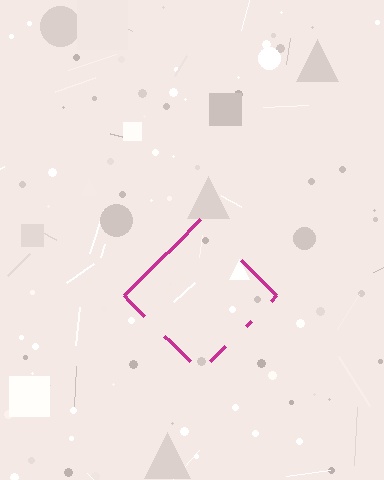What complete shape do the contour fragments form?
The contour fragments form a diamond.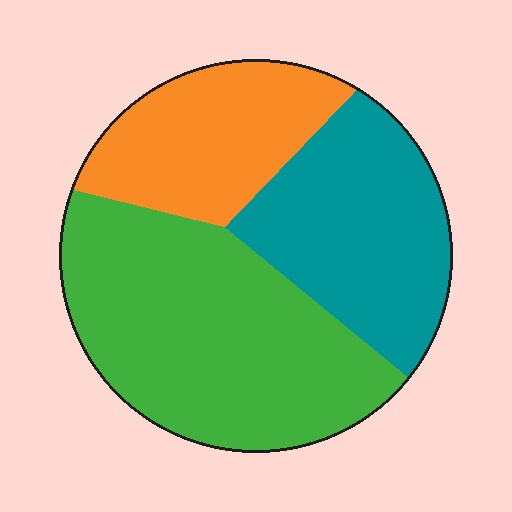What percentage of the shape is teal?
Teal takes up about one third (1/3) of the shape.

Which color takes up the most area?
Green, at roughly 45%.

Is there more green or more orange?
Green.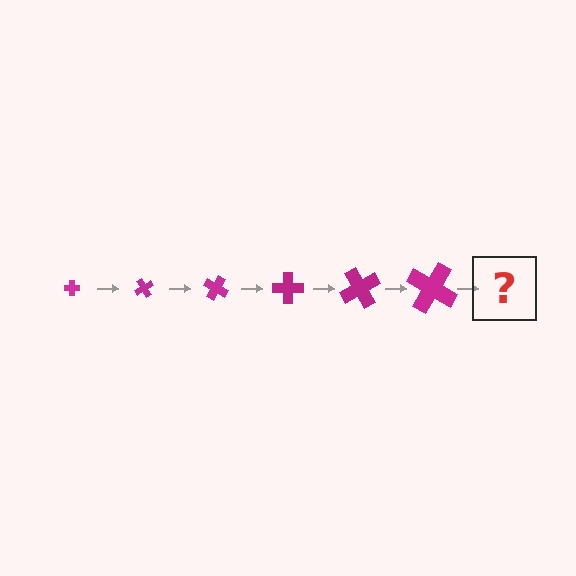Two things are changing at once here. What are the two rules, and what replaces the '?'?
The two rules are that the cross grows larger each step and it rotates 60 degrees each step. The '?' should be a cross, larger than the previous one and rotated 360 degrees from the start.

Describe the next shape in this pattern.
It should be a cross, larger than the previous one and rotated 360 degrees from the start.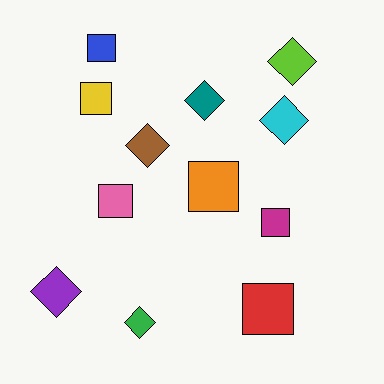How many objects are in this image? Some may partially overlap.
There are 12 objects.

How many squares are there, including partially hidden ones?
There are 6 squares.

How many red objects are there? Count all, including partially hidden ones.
There is 1 red object.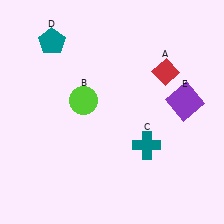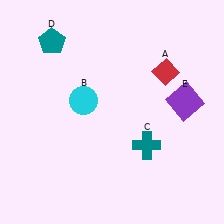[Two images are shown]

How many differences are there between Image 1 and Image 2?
There is 1 difference between the two images.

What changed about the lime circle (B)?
In Image 1, B is lime. In Image 2, it changed to cyan.